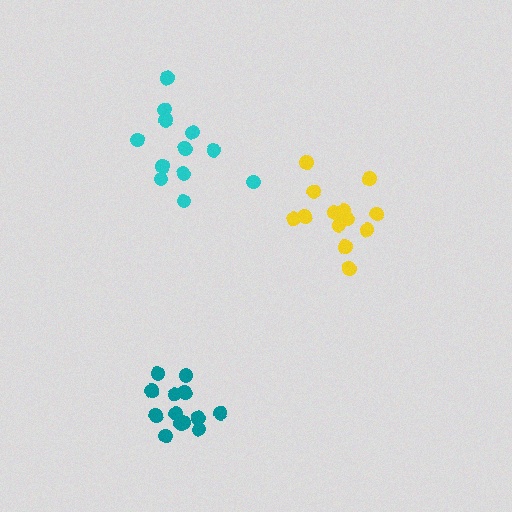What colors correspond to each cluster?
The clusters are colored: yellow, cyan, teal.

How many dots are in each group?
Group 1: 13 dots, Group 2: 12 dots, Group 3: 14 dots (39 total).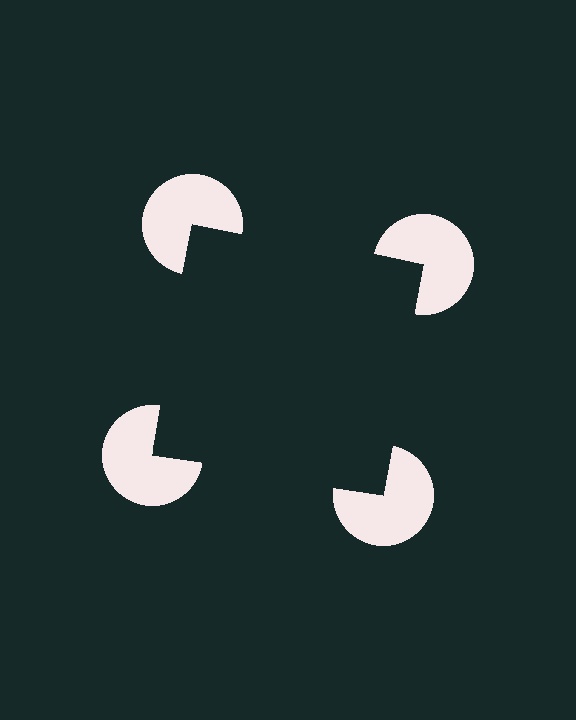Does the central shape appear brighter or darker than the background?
It typically appears slightly darker than the background, even though no actual brightness change is drawn.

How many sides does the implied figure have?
4 sides.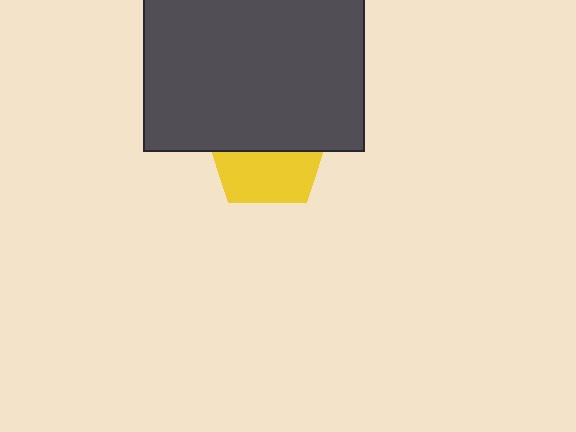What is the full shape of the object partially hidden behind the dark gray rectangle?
The partially hidden object is a yellow pentagon.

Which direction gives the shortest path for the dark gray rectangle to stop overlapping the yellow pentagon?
Moving up gives the shortest separation.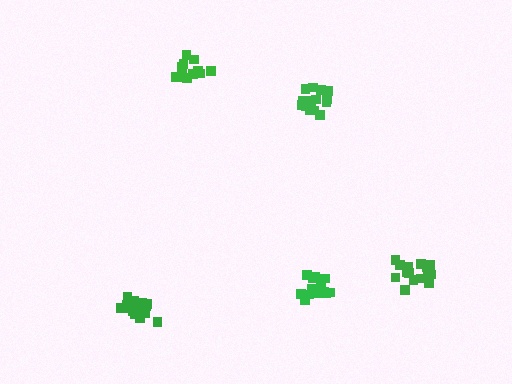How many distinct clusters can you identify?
There are 5 distinct clusters.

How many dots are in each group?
Group 1: 18 dots, Group 2: 14 dots, Group 3: 18 dots, Group 4: 13 dots, Group 5: 14 dots (77 total).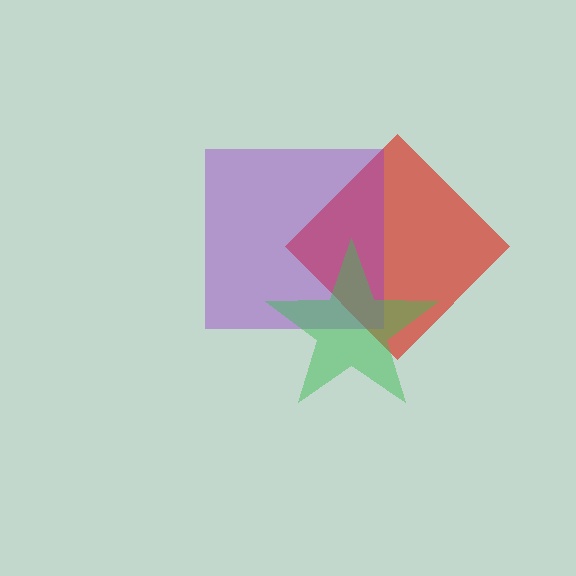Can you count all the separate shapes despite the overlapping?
Yes, there are 3 separate shapes.